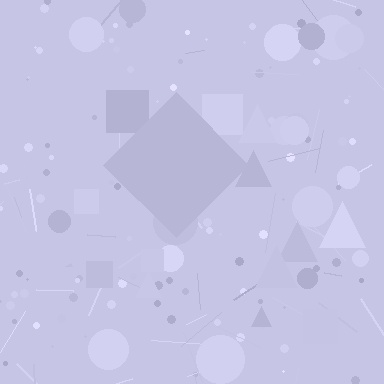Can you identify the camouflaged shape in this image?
The camouflaged shape is a diamond.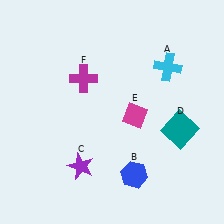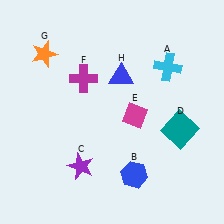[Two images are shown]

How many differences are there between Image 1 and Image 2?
There are 2 differences between the two images.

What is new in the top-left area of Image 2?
An orange star (G) was added in the top-left area of Image 2.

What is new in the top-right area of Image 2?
A blue triangle (H) was added in the top-right area of Image 2.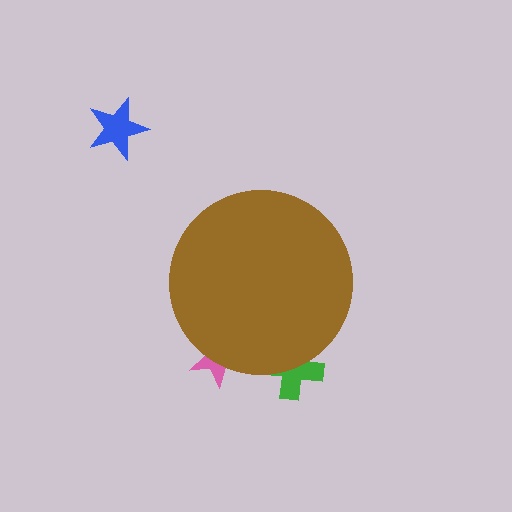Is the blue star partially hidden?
No, the blue star is fully visible.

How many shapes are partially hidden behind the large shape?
2 shapes are partially hidden.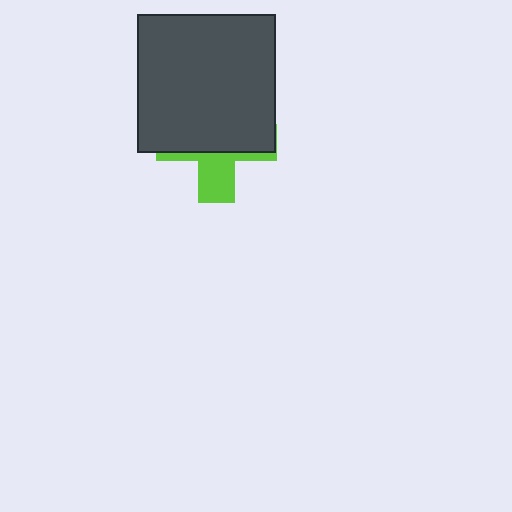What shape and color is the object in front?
The object in front is a dark gray square.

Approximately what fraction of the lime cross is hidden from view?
Roughly 66% of the lime cross is hidden behind the dark gray square.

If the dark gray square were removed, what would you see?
You would see the complete lime cross.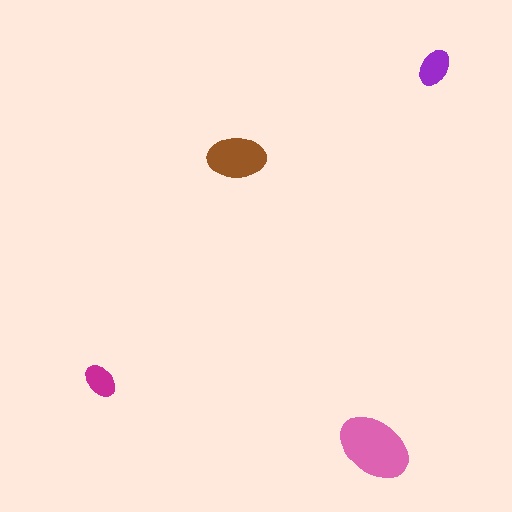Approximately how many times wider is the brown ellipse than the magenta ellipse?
About 1.5 times wider.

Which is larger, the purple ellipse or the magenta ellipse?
The purple one.